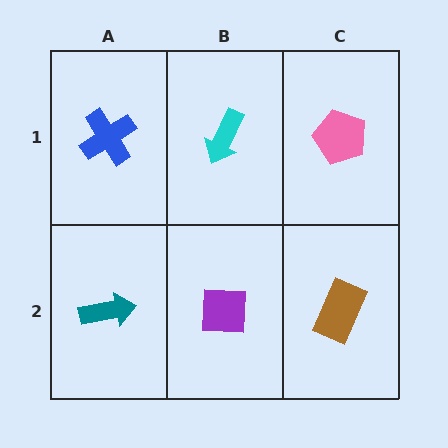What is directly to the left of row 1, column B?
A blue cross.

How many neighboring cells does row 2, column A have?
2.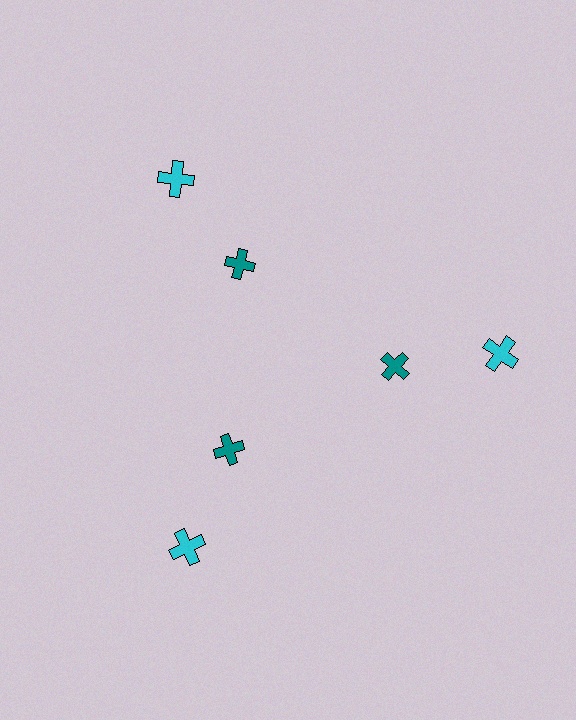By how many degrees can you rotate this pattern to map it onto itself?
The pattern maps onto itself every 120 degrees of rotation.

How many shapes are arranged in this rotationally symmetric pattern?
There are 6 shapes, arranged in 3 groups of 2.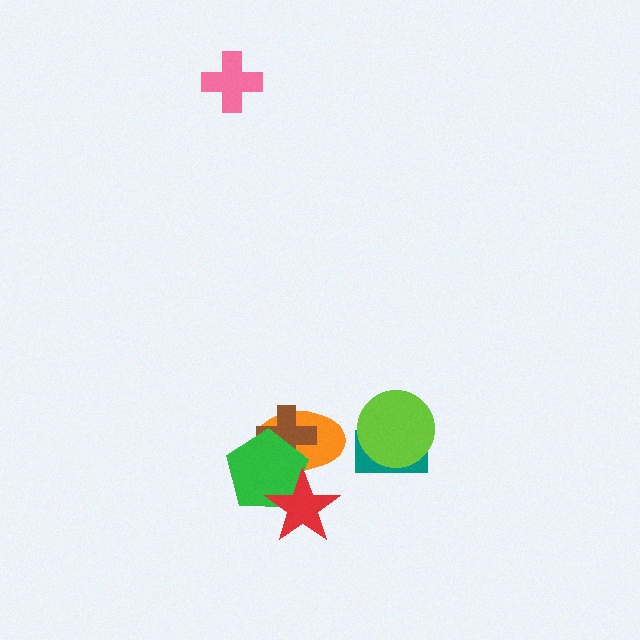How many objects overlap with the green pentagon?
3 objects overlap with the green pentagon.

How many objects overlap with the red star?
2 objects overlap with the red star.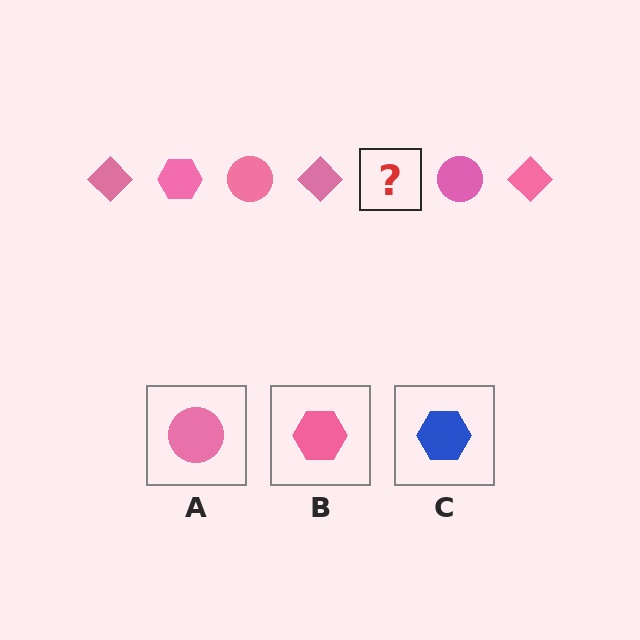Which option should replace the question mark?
Option B.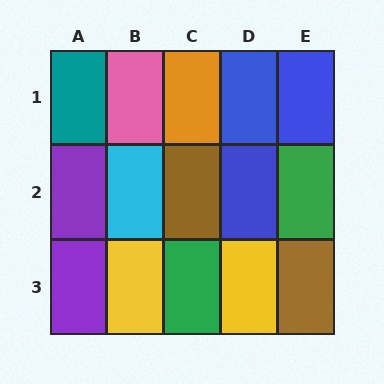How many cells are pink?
1 cell is pink.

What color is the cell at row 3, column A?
Purple.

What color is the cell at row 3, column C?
Green.